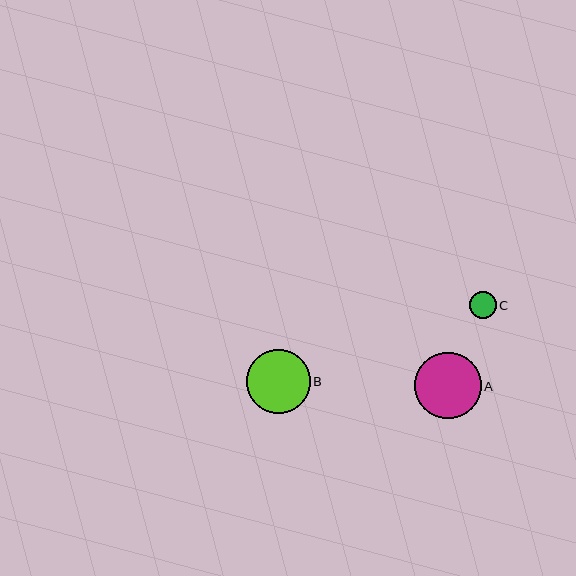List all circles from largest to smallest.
From largest to smallest: A, B, C.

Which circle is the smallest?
Circle C is the smallest with a size of approximately 26 pixels.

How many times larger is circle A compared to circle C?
Circle A is approximately 2.5 times the size of circle C.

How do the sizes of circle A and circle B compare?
Circle A and circle B are approximately the same size.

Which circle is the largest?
Circle A is the largest with a size of approximately 66 pixels.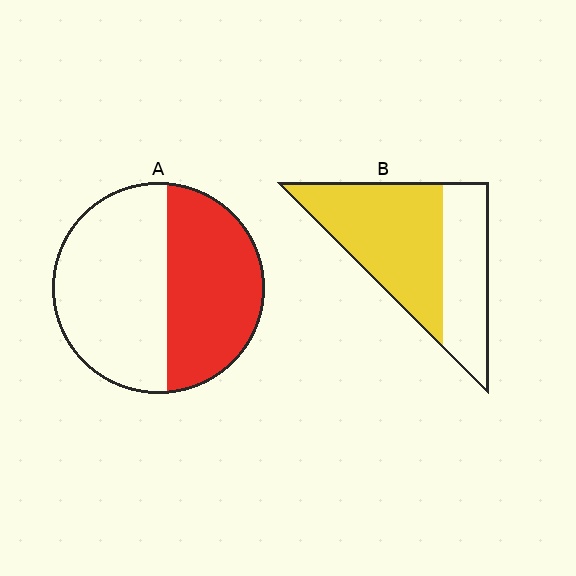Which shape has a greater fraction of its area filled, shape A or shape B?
Shape B.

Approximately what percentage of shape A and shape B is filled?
A is approximately 45% and B is approximately 60%.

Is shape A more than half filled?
No.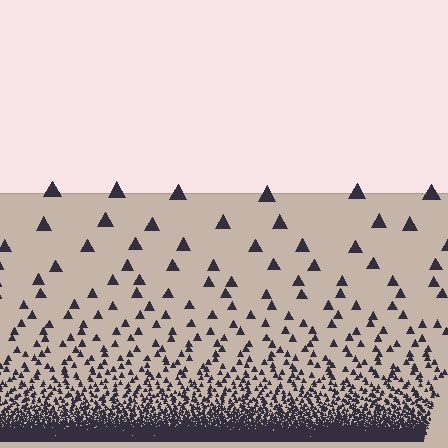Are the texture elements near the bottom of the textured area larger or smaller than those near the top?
Smaller. The gradient is inverted — elements near the bottom are smaller and denser.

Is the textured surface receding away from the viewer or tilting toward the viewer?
The surface appears to tilt toward the viewer. Texture elements get larger and sparser toward the top.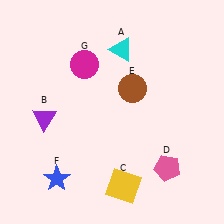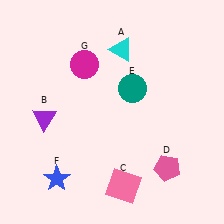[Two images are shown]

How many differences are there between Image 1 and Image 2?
There are 2 differences between the two images.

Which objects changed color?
C changed from yellow to pink. E changed from brown to teal.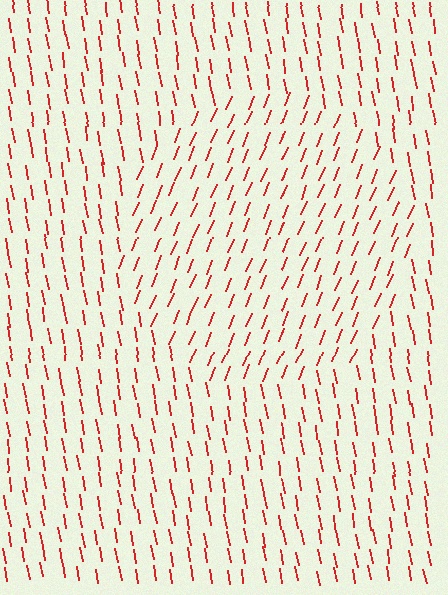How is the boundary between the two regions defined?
The boundary is defined purely by a change in line orientation (approximately 32 degrees difference). All lines are the same color and thickness.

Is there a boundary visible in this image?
Yes, there is a texture boundary formed by a change in line orientation.